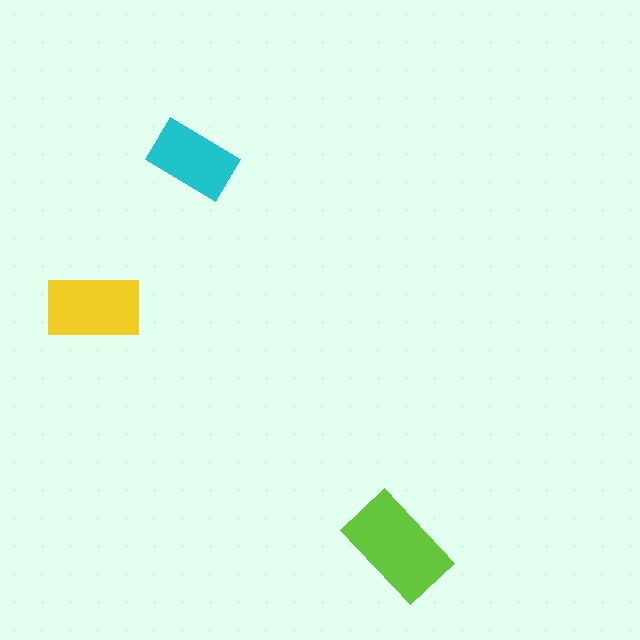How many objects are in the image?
There are 3 objects in the image.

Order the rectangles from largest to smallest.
the lime one, the yellow one, the cyan one.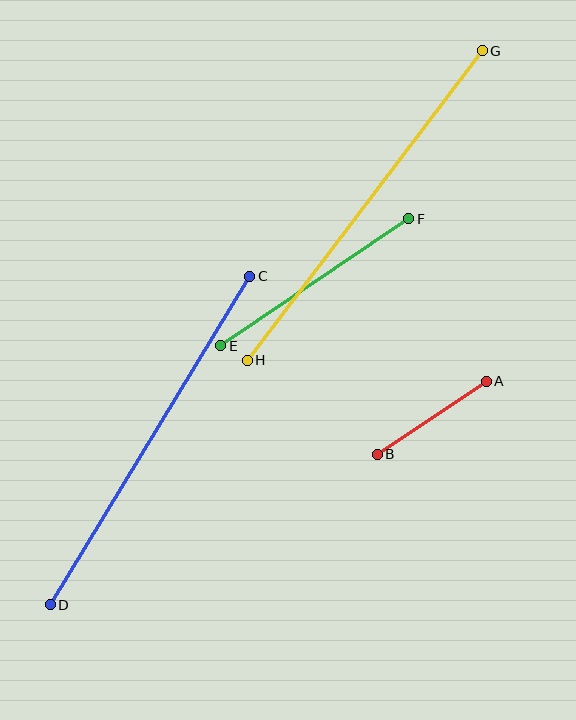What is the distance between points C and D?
The distance is approximately 384 pixels.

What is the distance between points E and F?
The distance is approximately 227 pixels.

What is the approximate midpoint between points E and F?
The midpoint is at approximately (315, 282) pixels.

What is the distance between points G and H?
The distance is approximately 389 pixels.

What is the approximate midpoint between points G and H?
The midpoint is at approximately (365, 205) pixels.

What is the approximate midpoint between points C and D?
The midpoint is at approximately (150, 441) pixels.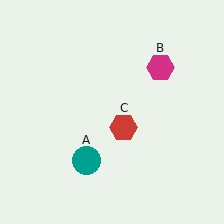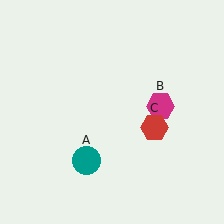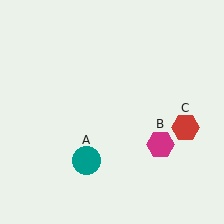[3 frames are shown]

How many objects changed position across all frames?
2 objects changed position: magenta hexagon (object B), red hexagon (object C).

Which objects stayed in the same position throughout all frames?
Teal circle (object A) remained stationary.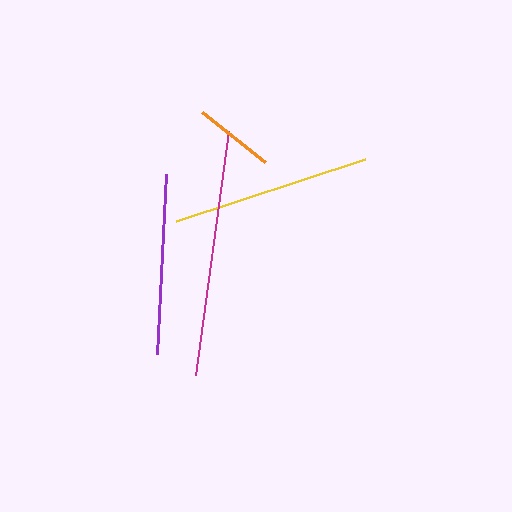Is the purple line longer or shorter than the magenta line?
The magenta line is longer than the purple line.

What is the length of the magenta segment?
The magenta segment is approximately 246 pixels long.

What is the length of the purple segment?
The purple segment is approximately 180 pixels long.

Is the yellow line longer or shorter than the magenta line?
The magenta line is longer than the yellow line.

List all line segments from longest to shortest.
From longest to shortest: magenta, yellow, purple, orange.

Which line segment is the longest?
The magenta line is the longest at approximately 246 pixels.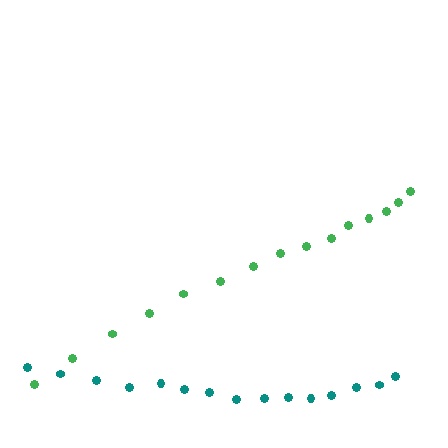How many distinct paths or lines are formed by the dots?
There are 2 distinct paths.